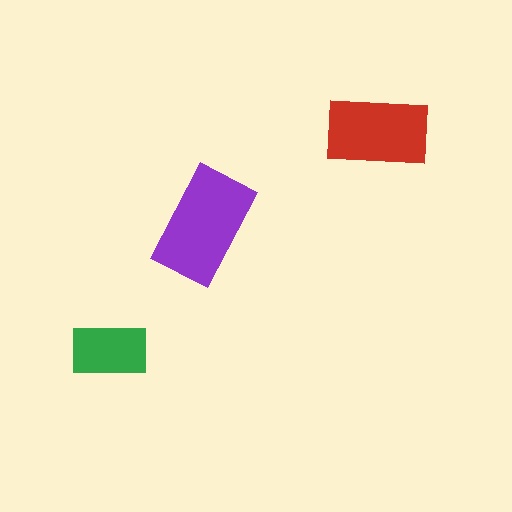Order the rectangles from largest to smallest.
the purple one, the red one, the green one.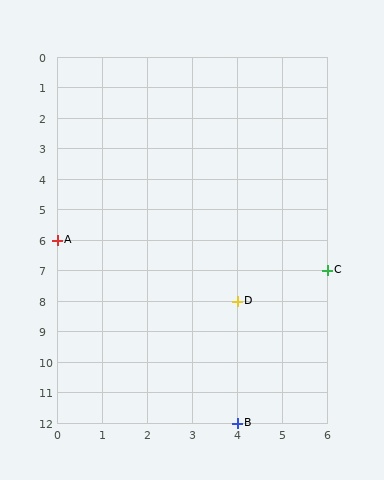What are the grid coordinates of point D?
Point D is at grid coordinates (4, 8).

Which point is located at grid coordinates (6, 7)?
Point C is at (6, 7).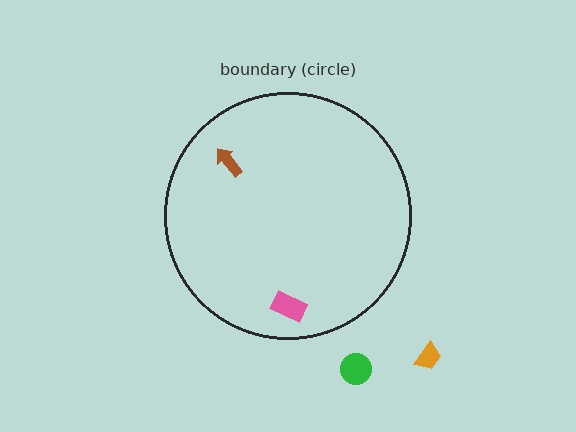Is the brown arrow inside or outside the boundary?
Inside.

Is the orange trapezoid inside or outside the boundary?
Outside.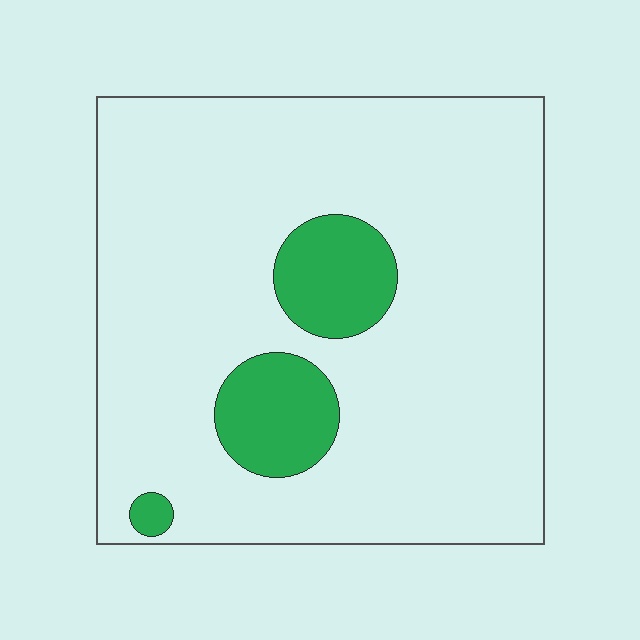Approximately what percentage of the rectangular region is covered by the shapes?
Approximately 15%.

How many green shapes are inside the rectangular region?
3.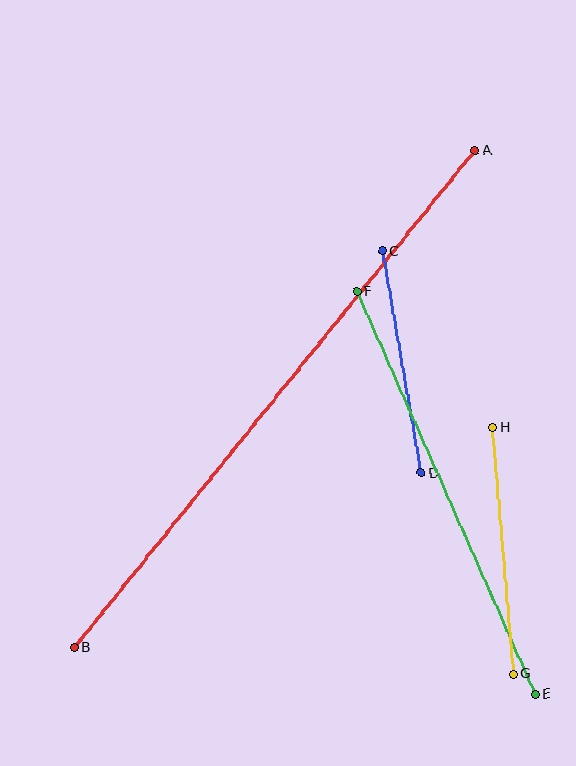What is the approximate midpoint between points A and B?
The midpoint is at approximately (275, 399) pixels.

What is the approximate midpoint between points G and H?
The midpoint is at approximately (503, 551) pixels.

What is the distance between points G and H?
The distance is approximately 247 pixels.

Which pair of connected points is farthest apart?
Points A and B are farthest apart.